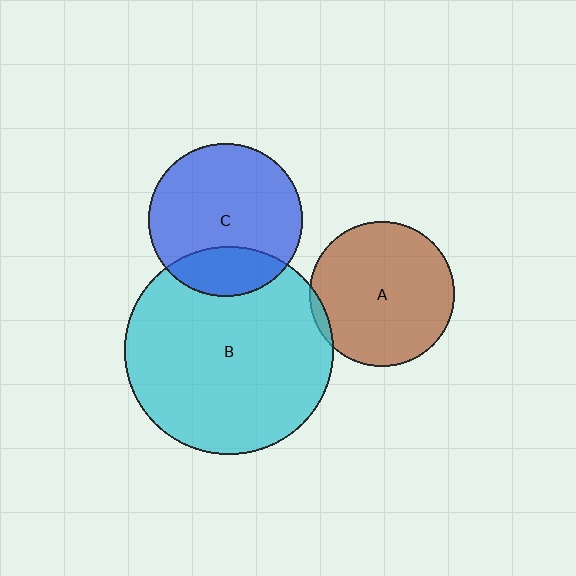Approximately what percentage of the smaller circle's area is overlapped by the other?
Approximately 25%.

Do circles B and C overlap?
Yes.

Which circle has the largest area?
Circle B (cyan).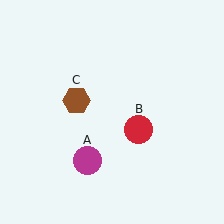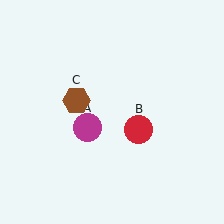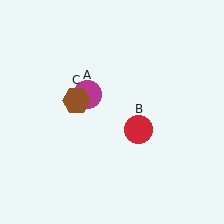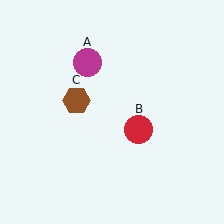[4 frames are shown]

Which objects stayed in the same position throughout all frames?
Red circle (object B) and brown hexagon (object C) remained stationary.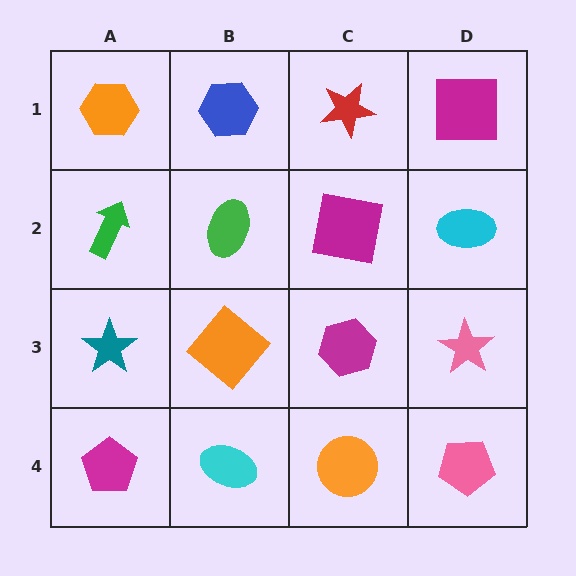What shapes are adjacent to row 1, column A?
A green arrow (row 2, column A), a blue hexagon (row 1, column B).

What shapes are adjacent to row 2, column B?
A blue hexagon (row 1, column B), an orange diamond (row 3, column B), a green arrow (row 2, column A), a magenta square (row 2, column C).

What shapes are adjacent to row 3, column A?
A green arrow (row 2, column A), a magenta pentagon (row 4, column A), an orange diamond (row 3, column B).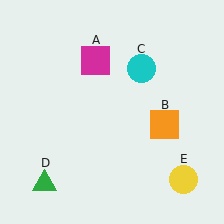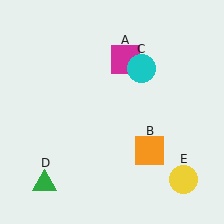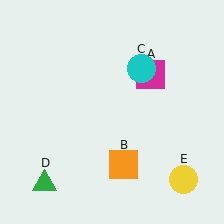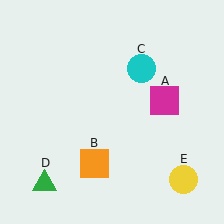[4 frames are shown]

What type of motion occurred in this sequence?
The magenta square (object A), orange square (object B) rotated clockwise around the center of the scene.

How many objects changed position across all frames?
2 objects changed position: magenta square (object A), orange square (object B).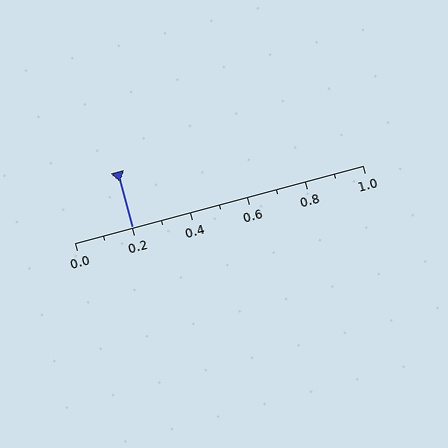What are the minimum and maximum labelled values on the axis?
The axis runs from 0.0 to 1.0.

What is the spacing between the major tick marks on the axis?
The major ticks are spaced 0.2 apart.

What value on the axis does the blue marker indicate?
The marker indicates approximately 0.2.